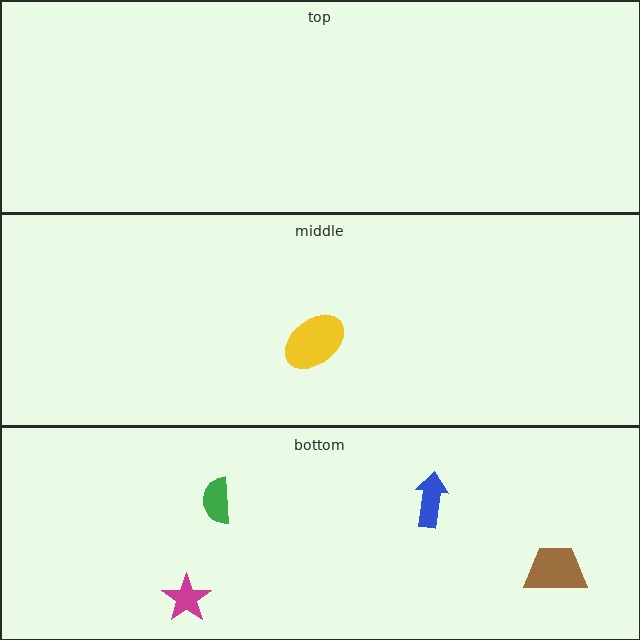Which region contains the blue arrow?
The bottom region.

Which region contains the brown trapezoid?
The bottom region.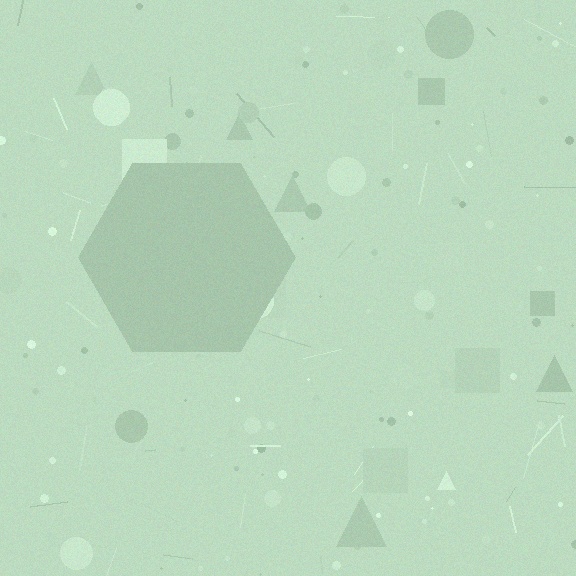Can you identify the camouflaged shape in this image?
The camouflaged shape is a hexagon.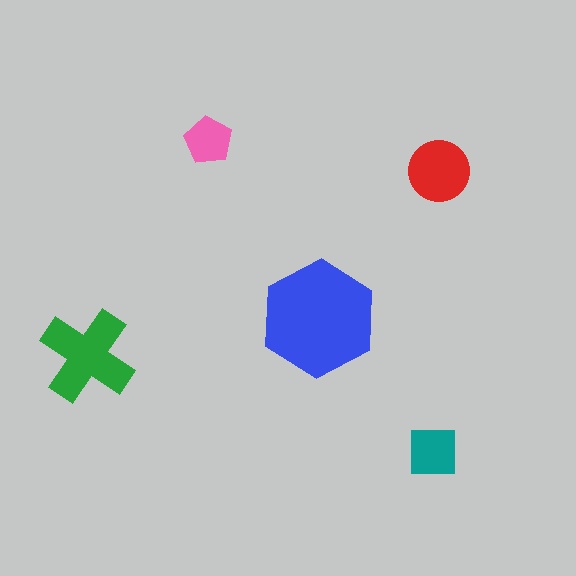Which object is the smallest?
The pink pentagon.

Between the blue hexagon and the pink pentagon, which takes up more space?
The blue hexagon.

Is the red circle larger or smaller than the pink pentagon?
Larger.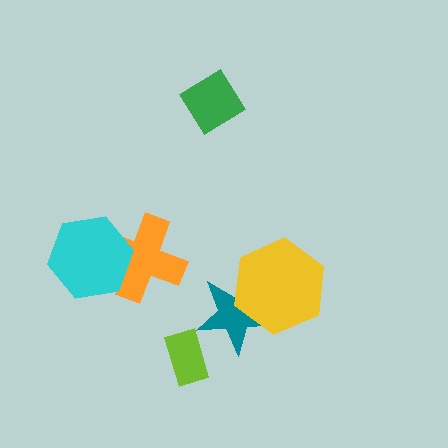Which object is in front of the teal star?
The yellow hexagon is in front of the teal star.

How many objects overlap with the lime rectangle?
0 objects overlap with the lime rectangle.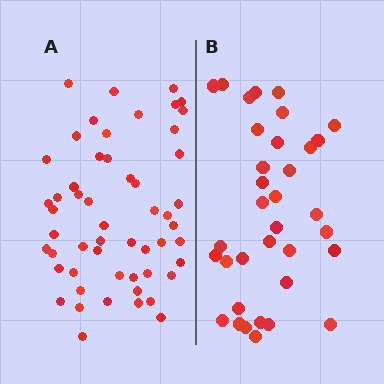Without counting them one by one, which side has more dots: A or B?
Region A (the left region) has more dots.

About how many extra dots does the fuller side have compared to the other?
Region A has approximately 20 more dots than region B.